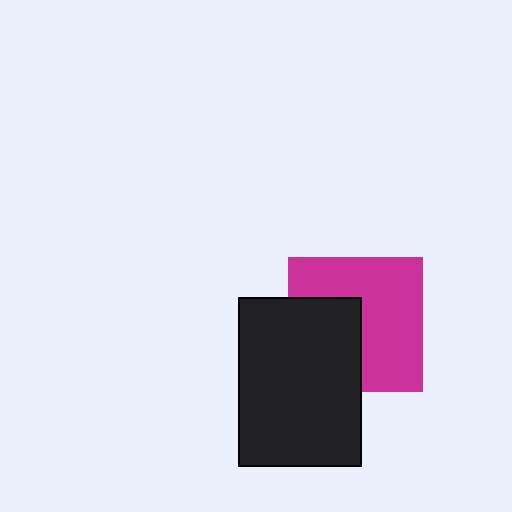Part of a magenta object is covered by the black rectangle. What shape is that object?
It is a square.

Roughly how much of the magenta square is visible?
About half of it is visible (roughly 62%).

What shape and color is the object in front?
The object in front is a black rectangle.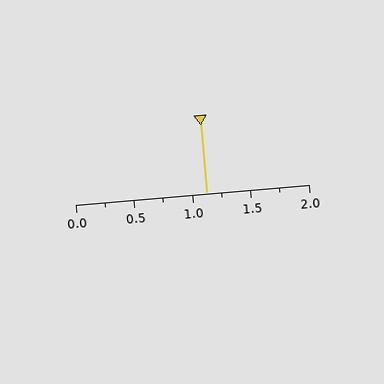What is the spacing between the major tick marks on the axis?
The major ticks are spaced 0.5 apart.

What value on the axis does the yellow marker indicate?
The marker indicates approximately 1.12.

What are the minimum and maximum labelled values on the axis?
The axis runs from 0.0 to 2.0.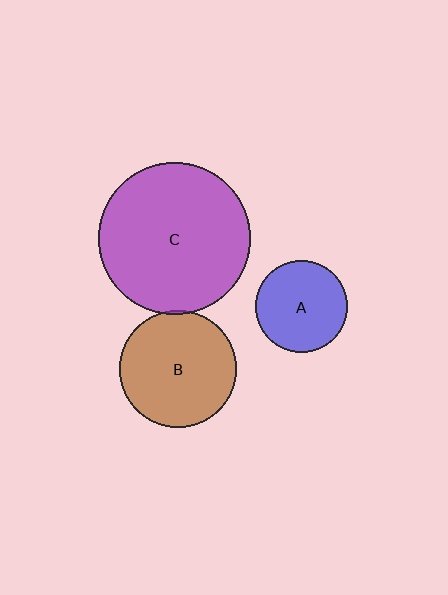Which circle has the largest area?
Circle C (purple).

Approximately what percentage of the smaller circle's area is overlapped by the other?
Approximately 5%.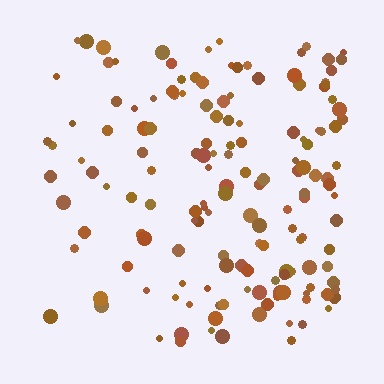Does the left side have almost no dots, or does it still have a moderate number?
Still a moderate number, just noticeably fewer than the right.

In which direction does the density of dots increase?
From left to right, with the right side densest.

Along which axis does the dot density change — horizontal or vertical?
Horizontal.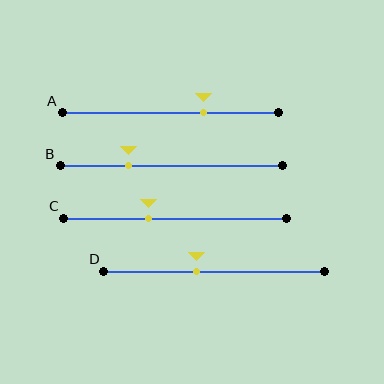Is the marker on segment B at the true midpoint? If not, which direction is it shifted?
No, the marker on segment B is shifted to the left by about 19% of the segment length.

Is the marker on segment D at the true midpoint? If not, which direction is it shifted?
No, the marker on segment D is shifted to the left by about 8% of the segment length.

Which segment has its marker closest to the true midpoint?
Segment D has its marker closest to the true midpoint.